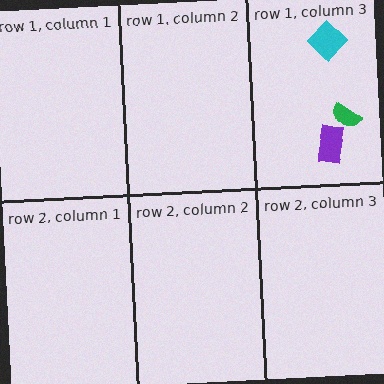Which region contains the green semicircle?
The row 1, column 3 region.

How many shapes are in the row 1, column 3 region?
3.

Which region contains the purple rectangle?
The row 1, column 3 region.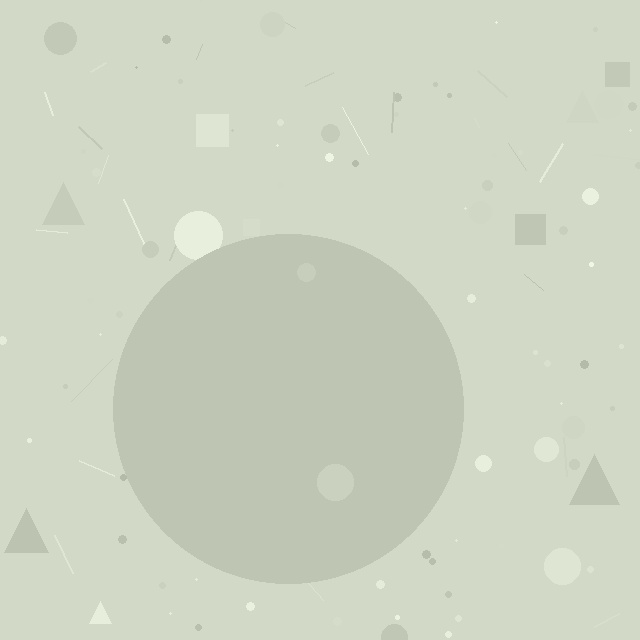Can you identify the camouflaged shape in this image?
The camouflaged shape is a circle.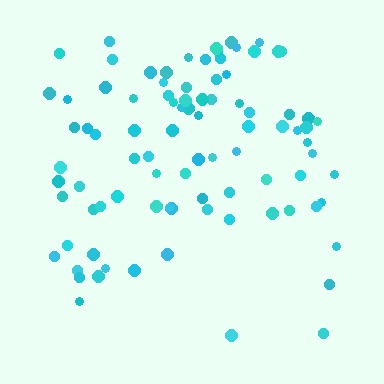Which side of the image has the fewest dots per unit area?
The bottom.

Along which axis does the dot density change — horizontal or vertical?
Vertical.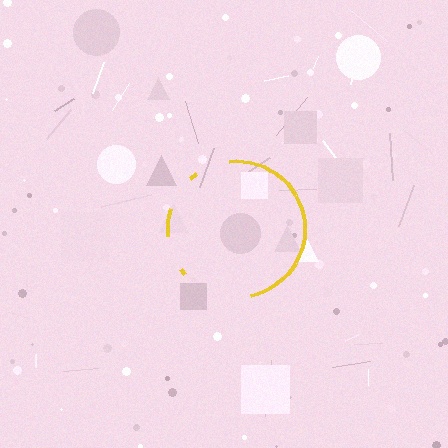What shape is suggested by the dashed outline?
The dashed outline suggests a circle.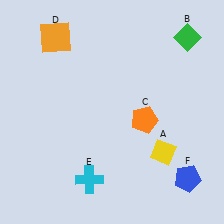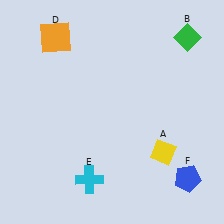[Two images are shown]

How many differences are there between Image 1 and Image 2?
There is 1 difference between the two images.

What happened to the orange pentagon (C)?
The orange pentagon (C) was removed in Image 2. It was in the bottom-right area of Image 1.